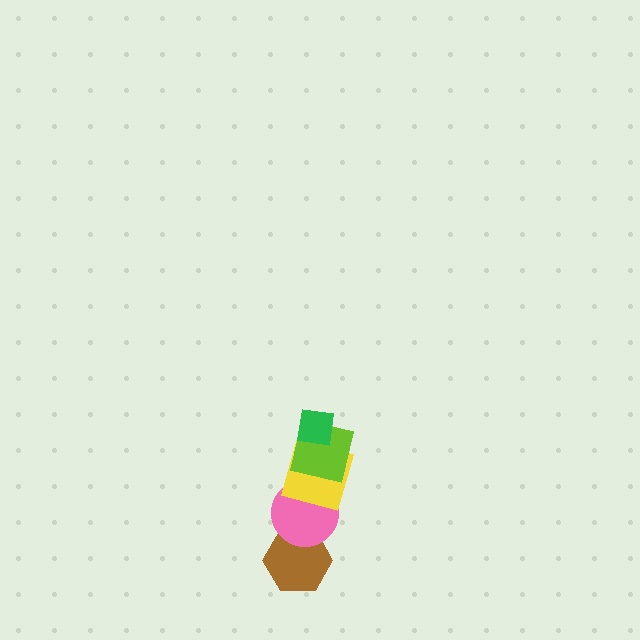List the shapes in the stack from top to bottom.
From top to bottom: the green square, the lime square, the yellow square, the pink circle, the brown hexagon.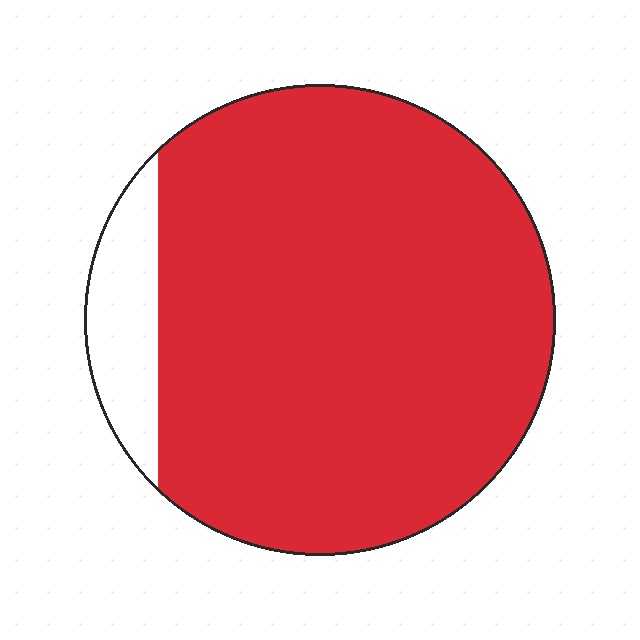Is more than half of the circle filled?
Yes.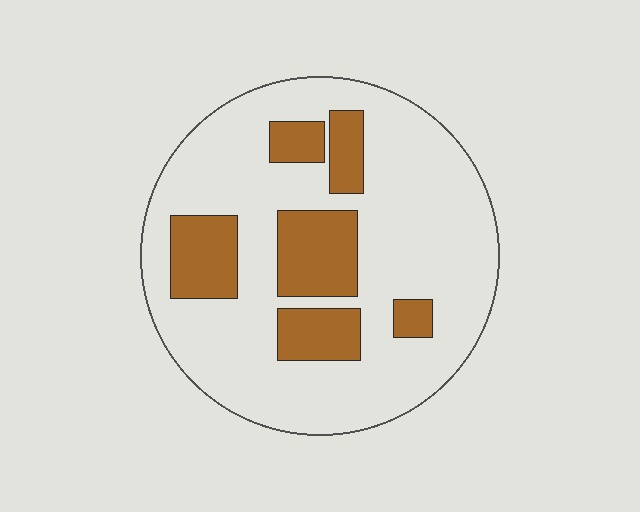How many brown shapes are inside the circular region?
6.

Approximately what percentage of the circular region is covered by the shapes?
Approximately 25%.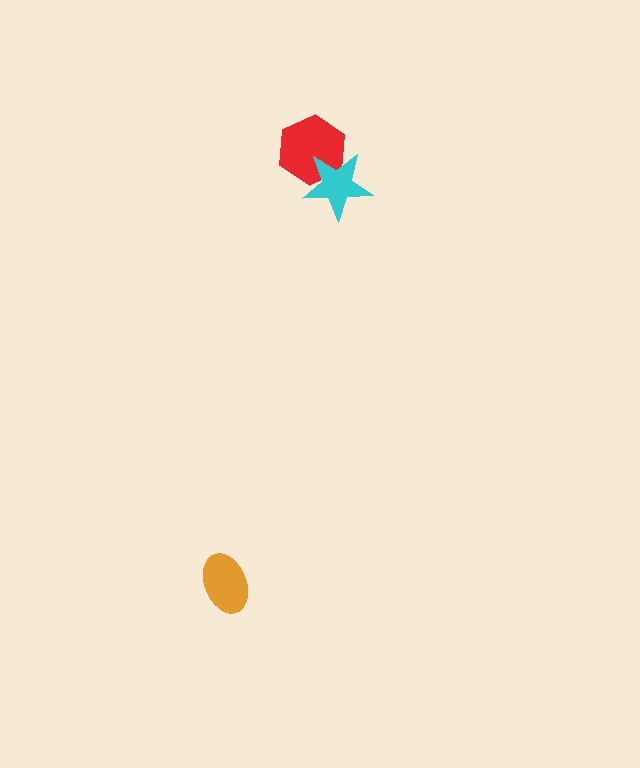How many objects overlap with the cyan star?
1 object overlaps with the cyan star.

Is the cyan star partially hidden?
No, no other shape covers it.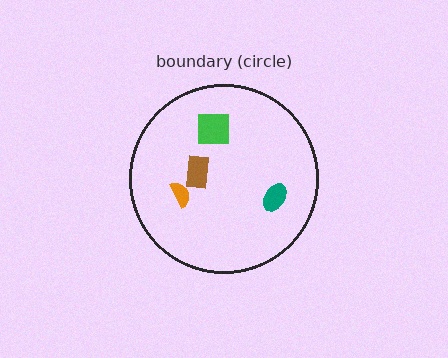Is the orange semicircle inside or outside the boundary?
Inside.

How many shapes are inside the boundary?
4 inside, 0 outside.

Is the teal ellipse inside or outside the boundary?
Inside.